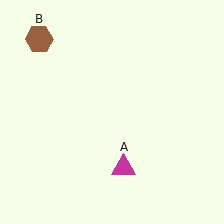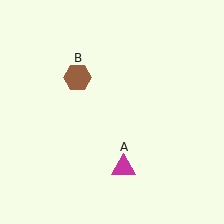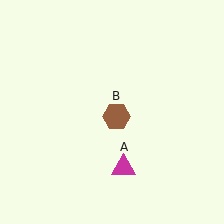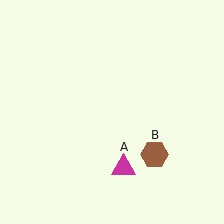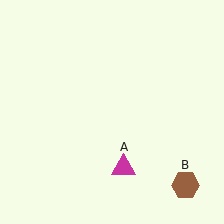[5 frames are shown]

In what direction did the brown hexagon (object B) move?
The brown hexagon (object B) moved down and to the right.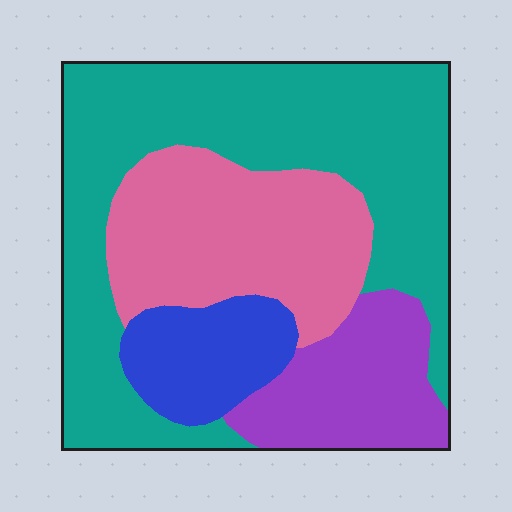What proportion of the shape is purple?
Purple takes up less than a sixth of the shape.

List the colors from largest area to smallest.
From largest to smallest: teal, pink, purple, blue.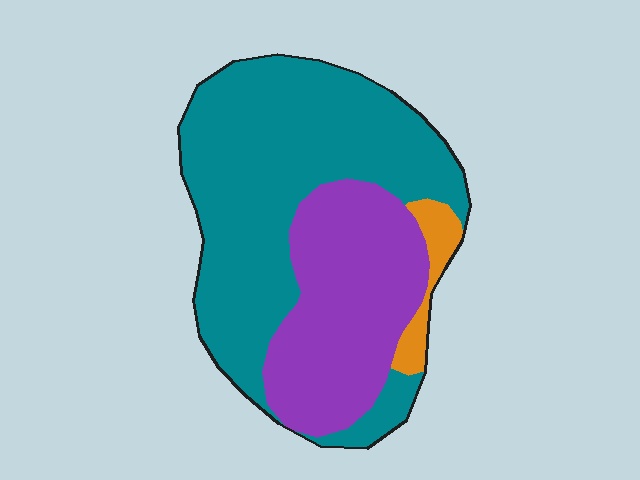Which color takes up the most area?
Teal, at roughly 60%.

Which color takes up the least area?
Orange, at roughly 5%.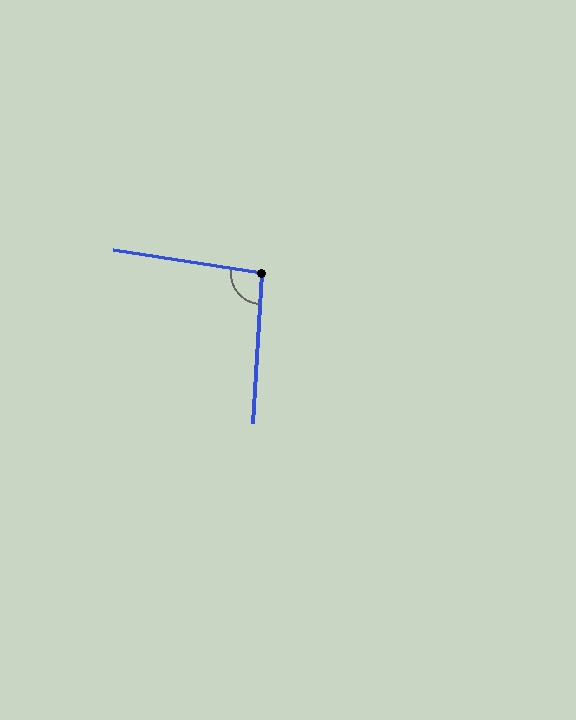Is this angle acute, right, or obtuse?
It is obtuse.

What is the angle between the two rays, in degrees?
Approximately 95 degrees.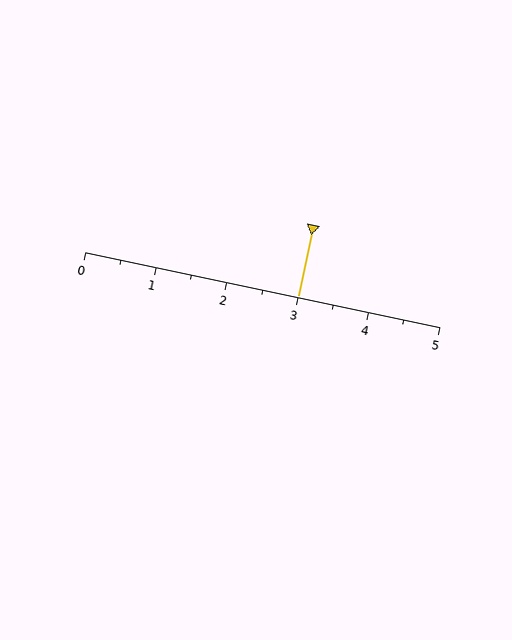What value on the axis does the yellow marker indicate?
The marker indicates approximately 3.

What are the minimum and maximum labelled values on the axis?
The axis runs from 0 to 5.